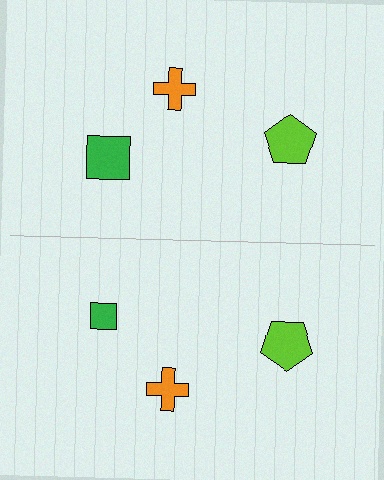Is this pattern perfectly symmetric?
No, the pattern is not perfectly symmetric. The green square on the bottom side has a different size than its mirror counterpart.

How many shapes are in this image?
There are 6 shapes in this image.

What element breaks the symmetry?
The green square on the bottom side has a different size than its mirror counterpart.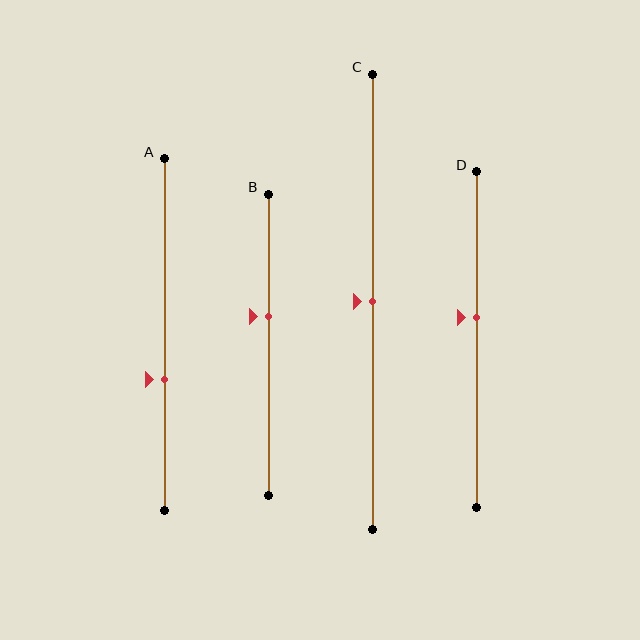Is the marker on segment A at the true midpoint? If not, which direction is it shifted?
No, the marker on segment A is shifted downward by about 13% of the segment length.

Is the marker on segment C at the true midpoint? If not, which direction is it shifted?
Yes, the marker on segment C is at the true midpoint.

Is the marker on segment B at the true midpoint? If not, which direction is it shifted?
No, the marker on segment B is shifted upward by about 9% of the segment length.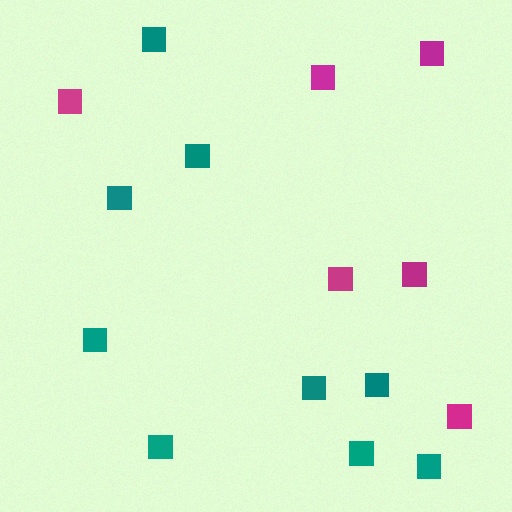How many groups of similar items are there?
There are 2 groups: one group of teal squares (9) and one group of magenta squares (6).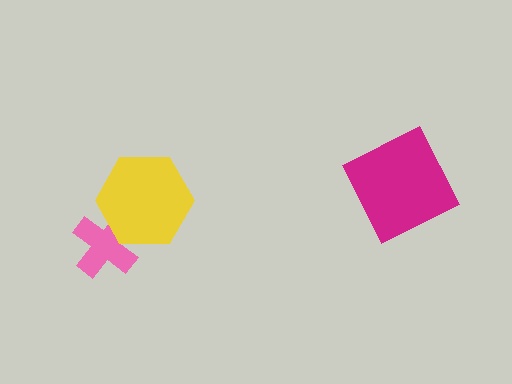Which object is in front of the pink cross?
The yellow hexagon is in front of the pink cross.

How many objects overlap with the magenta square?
0 objects overlap with the magenta square.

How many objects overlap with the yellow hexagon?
1 object overlaps with the yellow hexagon.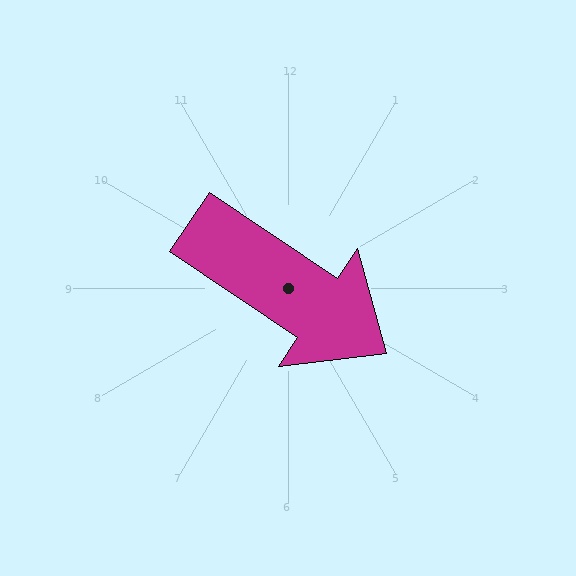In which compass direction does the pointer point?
Southeast.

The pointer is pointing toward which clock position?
Roughly 4 o'clock.